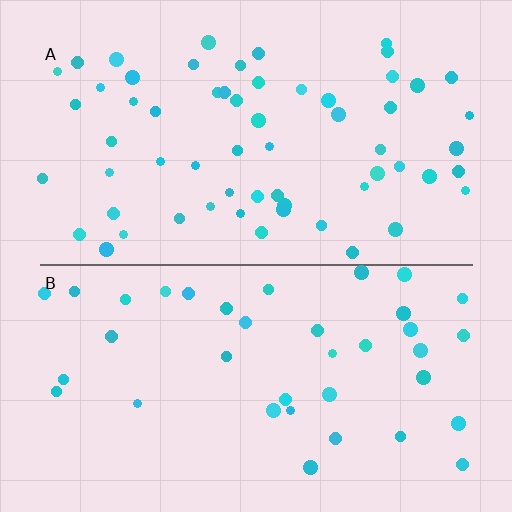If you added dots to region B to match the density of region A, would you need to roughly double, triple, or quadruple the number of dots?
Approximately double.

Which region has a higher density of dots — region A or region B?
A (the top).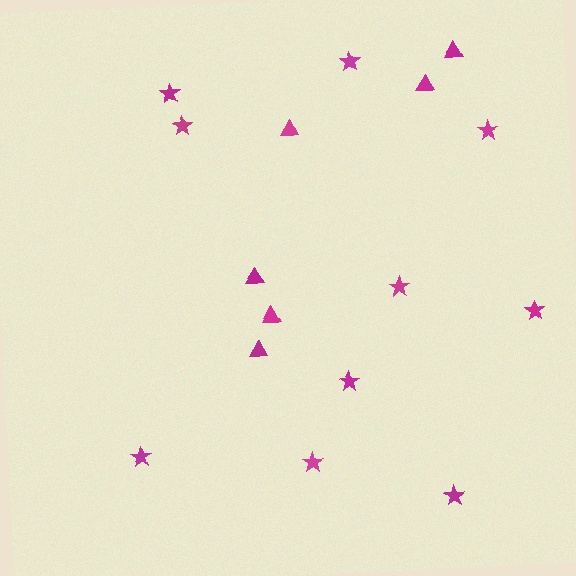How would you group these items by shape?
There are 2 groups: one group of stars (10) and one group of triangles (6).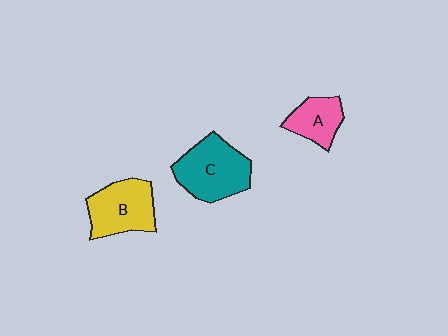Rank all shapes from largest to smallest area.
From largest to smallest: C (teal), B (yellow), A (pink).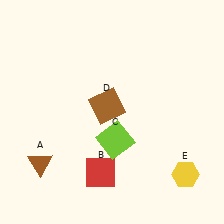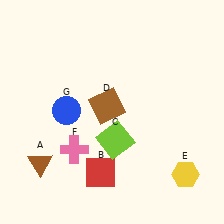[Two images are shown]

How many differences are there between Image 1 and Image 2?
There are 2 differences between the two images.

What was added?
A pink cross (F), a blue circle (G) were added in Image 2.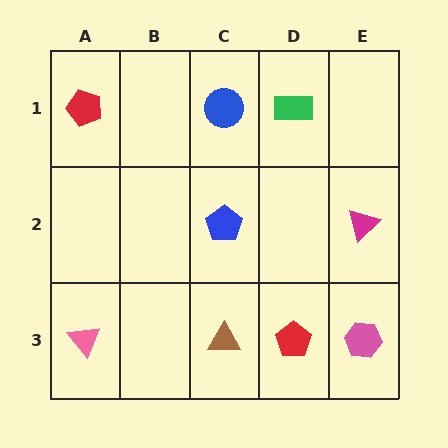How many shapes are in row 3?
4 shapes.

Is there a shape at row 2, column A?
No, that cell is empty.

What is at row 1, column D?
A green rectangle.